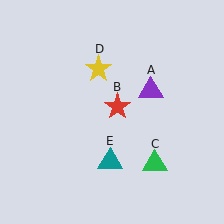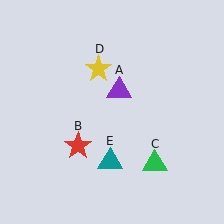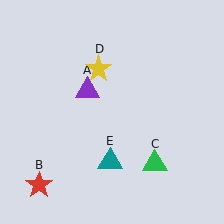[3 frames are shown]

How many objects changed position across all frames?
2 objects changed position: purple triangle (object A), red star (object B).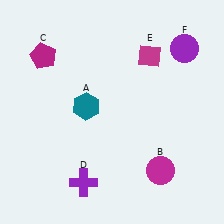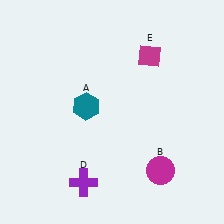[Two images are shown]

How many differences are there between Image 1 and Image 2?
There are 2 differences between the two images.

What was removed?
The purple circle (F), the magenta pentagon (C) were removed in Image 2.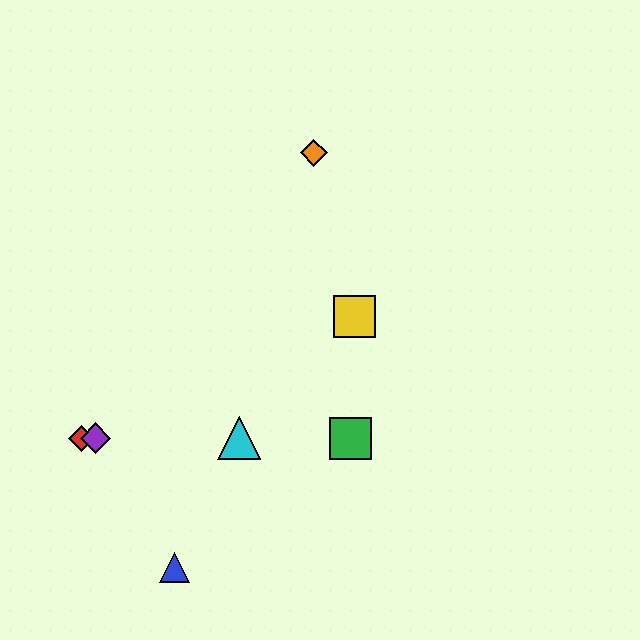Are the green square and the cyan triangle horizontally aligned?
Yes, both are at y≈438.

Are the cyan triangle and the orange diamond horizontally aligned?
No, the cyan triangle is at y≈438 and the orange diamond is at y≈153.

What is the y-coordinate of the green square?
The green square is at y≈438.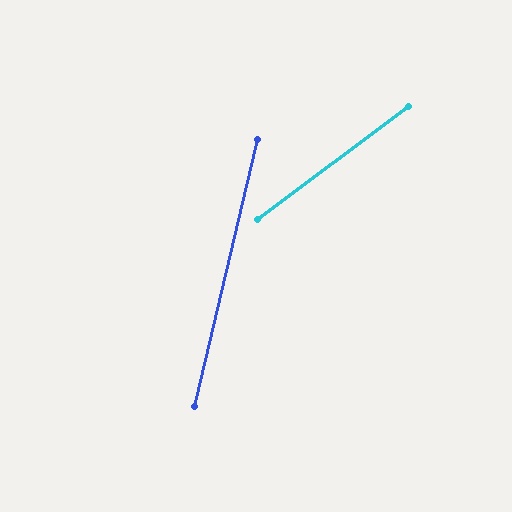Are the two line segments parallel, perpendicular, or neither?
Neither parallel nor perpendicular — they differ by about 40°.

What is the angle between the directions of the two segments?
Approximately 40 degrees.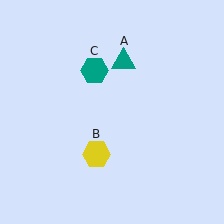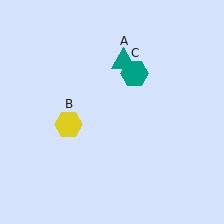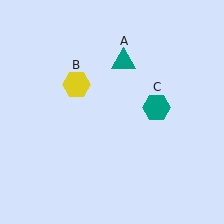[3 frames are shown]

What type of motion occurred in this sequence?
The yellow hexagon (object B), teal hexagon (object C) rotated clockwise around the center of the scene.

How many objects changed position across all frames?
2 objects changed position: yellow hexagon (object B), teal hexagon (object C).